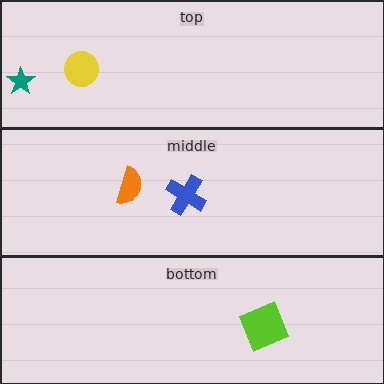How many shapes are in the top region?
2.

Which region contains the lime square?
The bottom region.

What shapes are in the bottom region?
The lime square.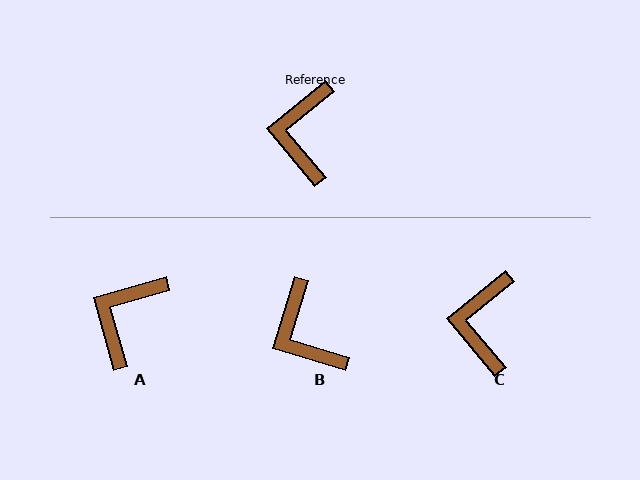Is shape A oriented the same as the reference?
No, it is off by about 24 degrees.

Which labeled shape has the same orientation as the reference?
C.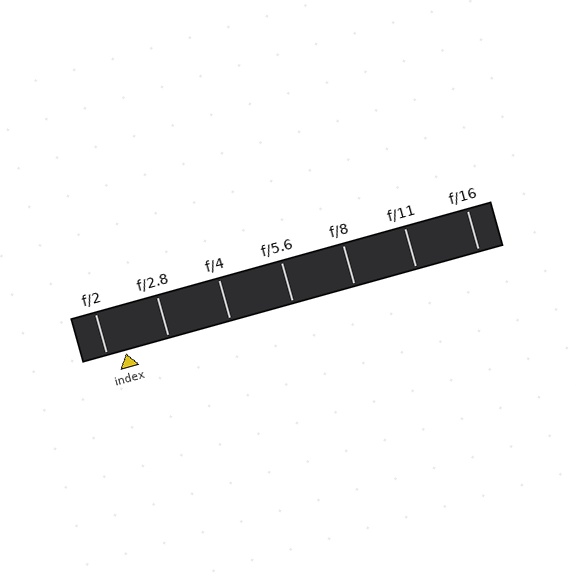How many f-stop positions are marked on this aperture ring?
There are 7 f-stop positions marked.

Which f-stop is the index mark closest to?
The index mark is closest to f/2.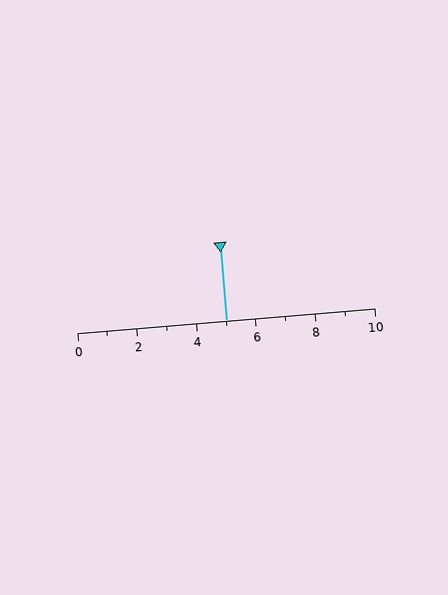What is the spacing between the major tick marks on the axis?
The major ticks are spaced 2 apart.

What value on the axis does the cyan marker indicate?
The marker indicates approximately 5.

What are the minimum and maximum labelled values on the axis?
The axis runs from 0 to 10.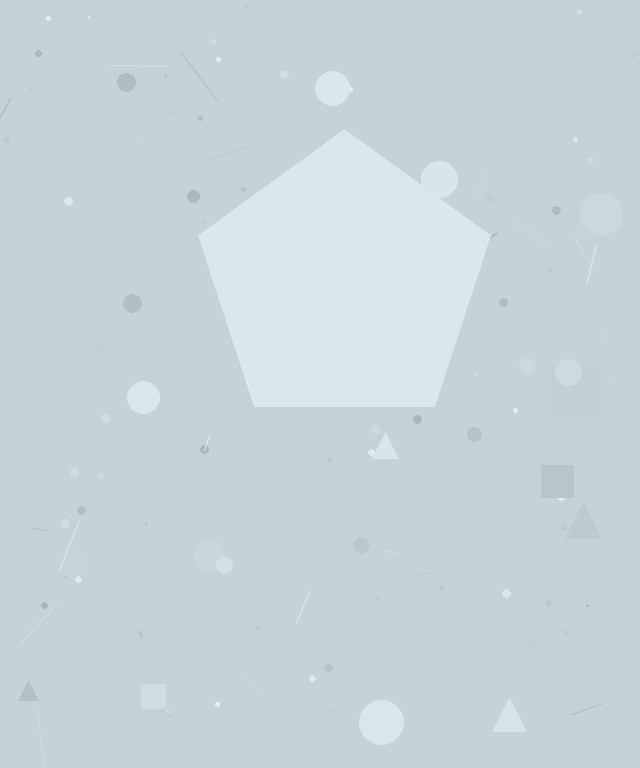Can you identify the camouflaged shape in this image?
The camouflaged shape is a pentagon.